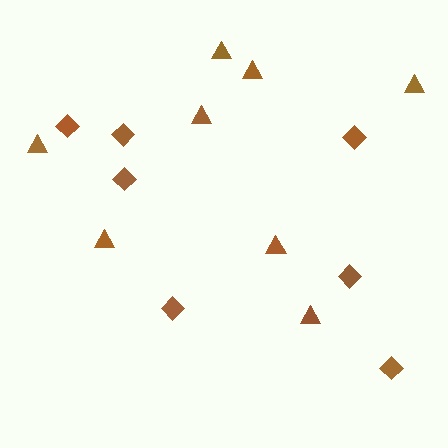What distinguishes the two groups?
There are 2 groups: one group of triangles (8) and one group of diamonds (7).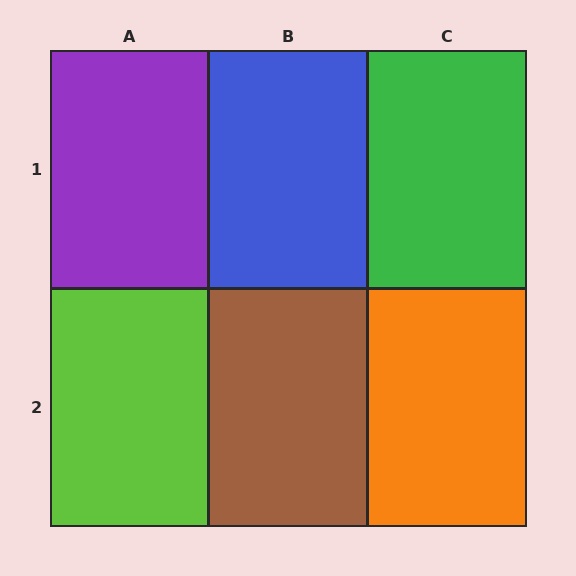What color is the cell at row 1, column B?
Blue.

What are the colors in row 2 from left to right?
Lime, brown, orange.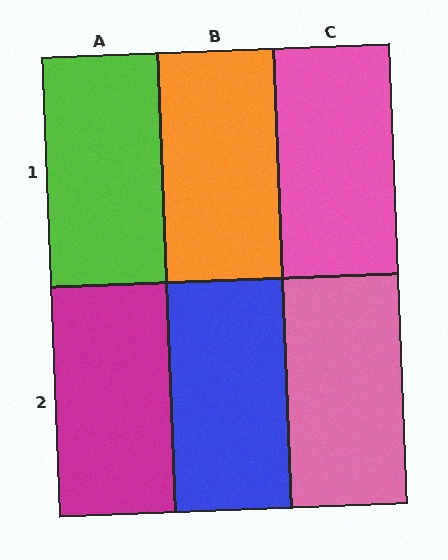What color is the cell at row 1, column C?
Pink.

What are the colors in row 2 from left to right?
Magenta, blue, pink.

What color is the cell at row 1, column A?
Lime.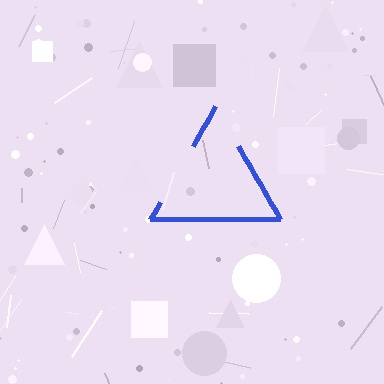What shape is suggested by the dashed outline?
The dashed outline suggests a triangle.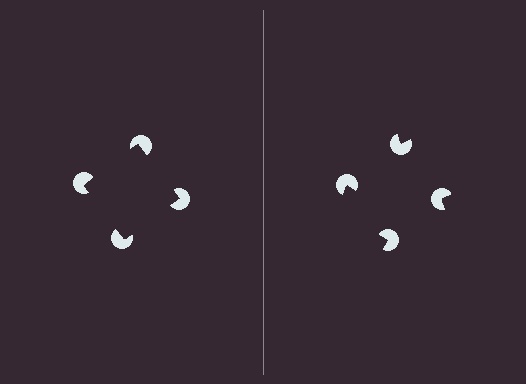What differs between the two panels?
The pac-man discs are positioned identically on both sides; only the wedge orientations differ. On the left they align to a square; on the right they are misaligned.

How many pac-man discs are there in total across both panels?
8 — 4 on each side.